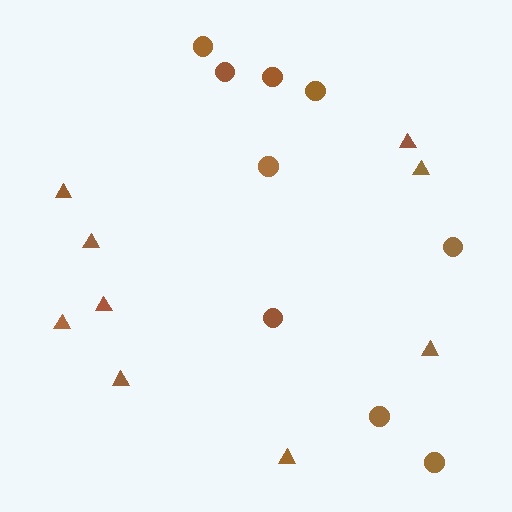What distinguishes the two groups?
There are 2 groups: one group of circles (9) and one group of triangles (9).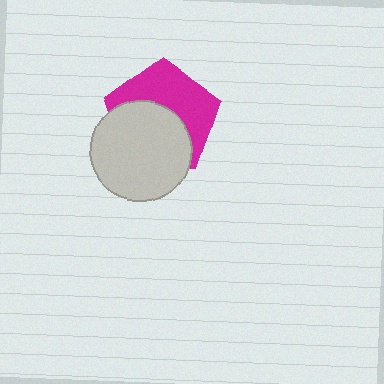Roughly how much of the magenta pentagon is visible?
About half of it is visible (roughly 49%).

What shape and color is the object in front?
The object in front is a light gray circle.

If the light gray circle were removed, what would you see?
You would see the complete magenta pentagon.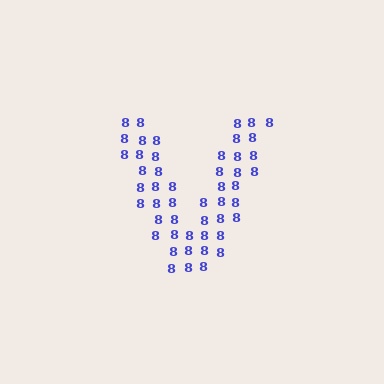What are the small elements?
The small elements are digit 8's.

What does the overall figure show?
The overall figure shows the letter V.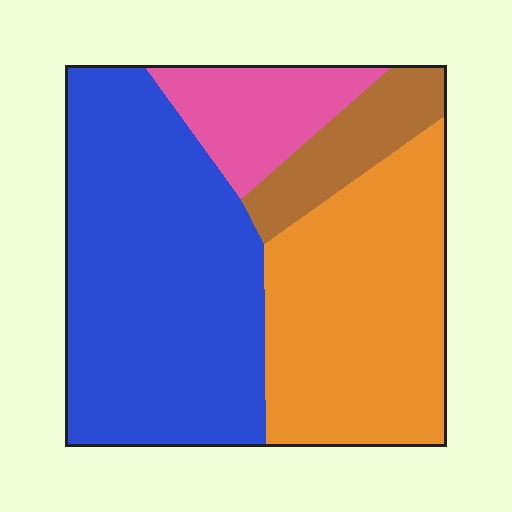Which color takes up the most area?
Blue, at roughly 45%.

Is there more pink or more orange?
Orange.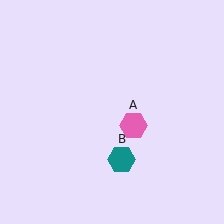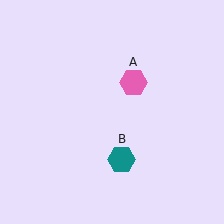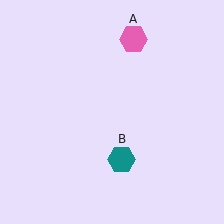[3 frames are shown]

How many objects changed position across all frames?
1 object changed position: pink hexagon (object A).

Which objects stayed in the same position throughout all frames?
Teal hexagon (object B) remained stationary.